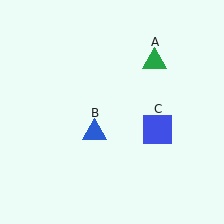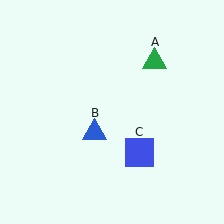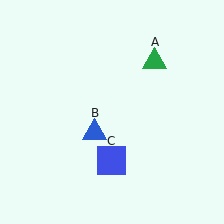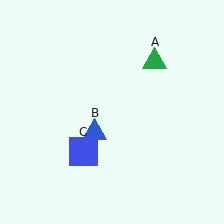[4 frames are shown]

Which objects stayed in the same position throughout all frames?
Green triangle (object A) and blue triangle (object B) remained stationary.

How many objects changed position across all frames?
1 object changed position: blue square (object C).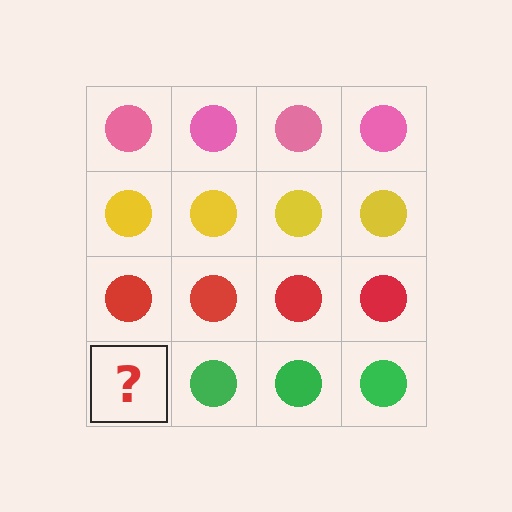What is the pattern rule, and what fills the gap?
The rule is that each row has a consistent color. The gap should be filled with a green circle.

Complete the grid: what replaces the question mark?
The question mark should be replaced with a green circle.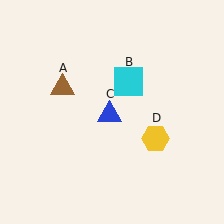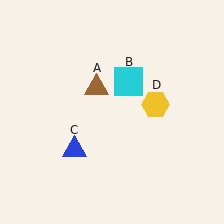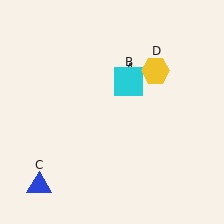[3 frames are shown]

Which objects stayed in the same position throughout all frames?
Cyan square (object B) remained stationary.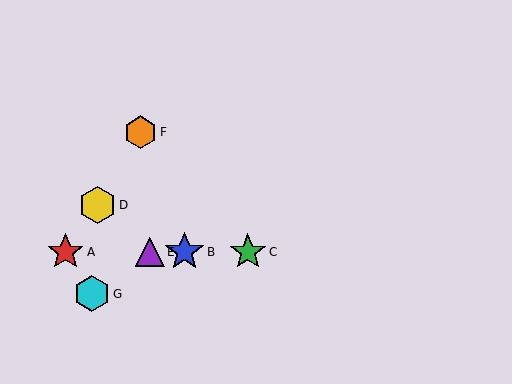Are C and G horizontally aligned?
No, C is at y≈252 and G is at y≈294.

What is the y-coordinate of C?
Object C is at y≈252.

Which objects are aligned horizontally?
Objects A, B, C, E are aligned horizontally.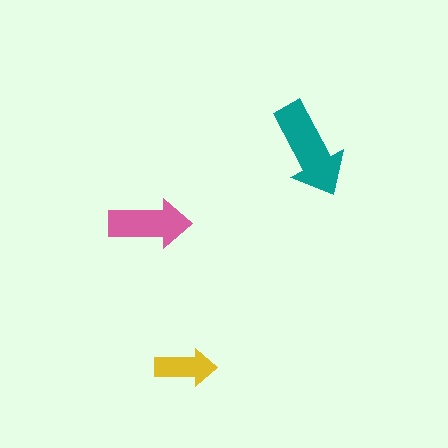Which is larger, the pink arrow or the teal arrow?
The teal one.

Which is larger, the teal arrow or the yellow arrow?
The teal one.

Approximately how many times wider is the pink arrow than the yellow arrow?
About 1.5 times wider.